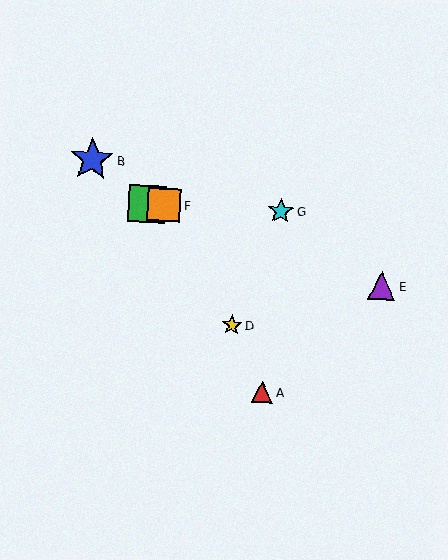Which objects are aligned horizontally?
Objects C, F, G are aligned horizontally.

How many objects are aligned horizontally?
3 objects (C, F, G) are aligned horizontally.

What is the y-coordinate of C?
Object C is at y≈204.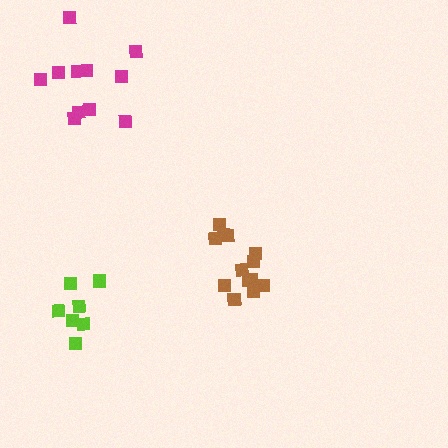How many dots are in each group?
Group 1: 13 dots, Group 2: 11 dots, Group 3: 7 dots (31 total).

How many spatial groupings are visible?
There are 3 spatial groupings.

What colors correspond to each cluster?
The clusters are colored: brown, magenta, lime.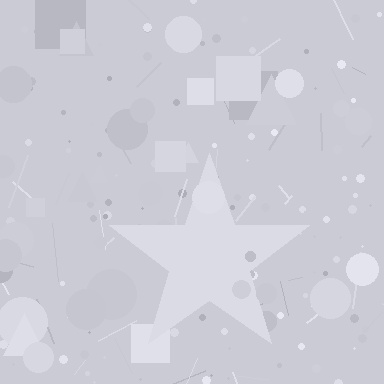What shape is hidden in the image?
A star is hidden in the image.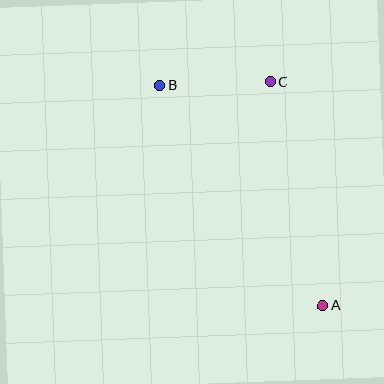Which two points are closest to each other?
Points B and C are closest to each other.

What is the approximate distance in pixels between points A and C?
The distance between A and C is approximately 230 pixels.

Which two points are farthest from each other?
Points A and B are farthest from each other.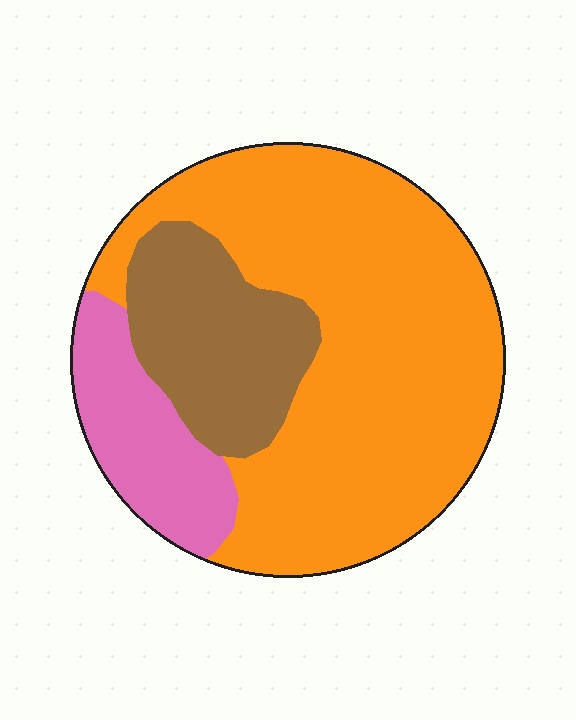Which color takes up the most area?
Orange, at roughly 65%.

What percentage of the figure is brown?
Brown covers roughly 20% of the figure.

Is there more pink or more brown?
Brown.